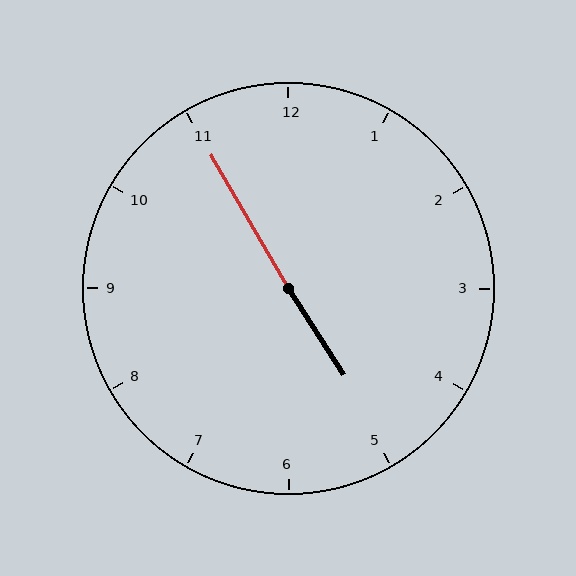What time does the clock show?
4:55.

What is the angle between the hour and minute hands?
Approximately 178 degrees.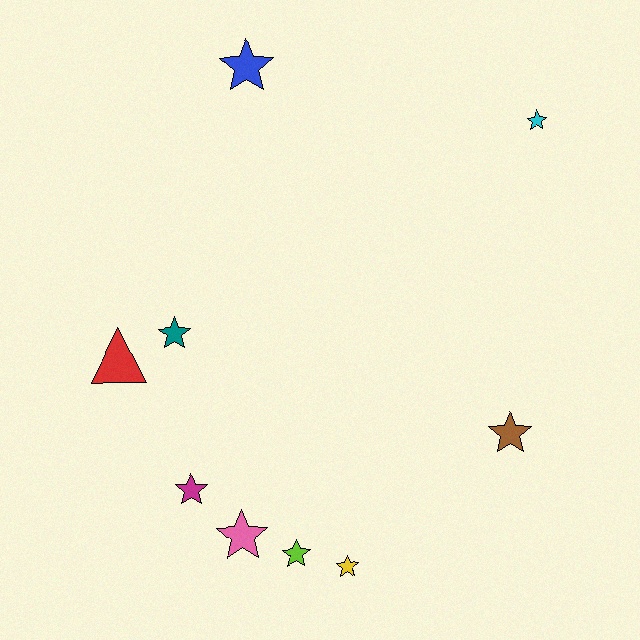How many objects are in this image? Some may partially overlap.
There are 9 objects.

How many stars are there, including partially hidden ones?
There are 8 stars.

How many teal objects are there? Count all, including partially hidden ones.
There is 1 teal object.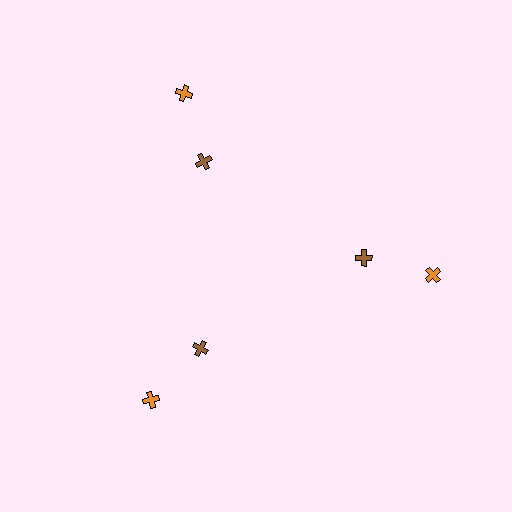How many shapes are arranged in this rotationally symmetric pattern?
There are 6 shapes, arranged in 3 groups of 2.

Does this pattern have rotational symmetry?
Yes, this pattern has 3-fold rotational symmetry. It looks the same after rotating 120 degrees around the center.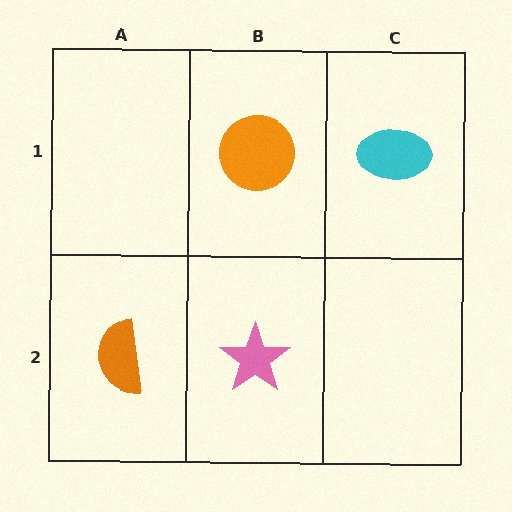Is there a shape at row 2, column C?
No, that cell is empty.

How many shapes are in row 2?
2 shapes.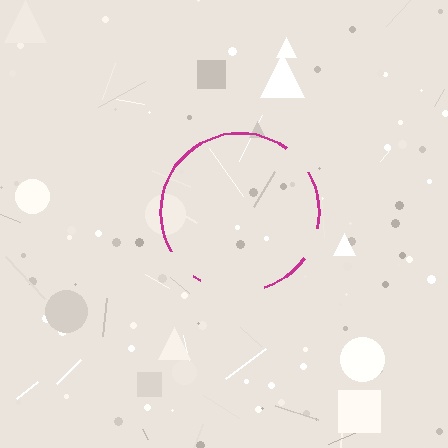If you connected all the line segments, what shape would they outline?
They would outline a circle.